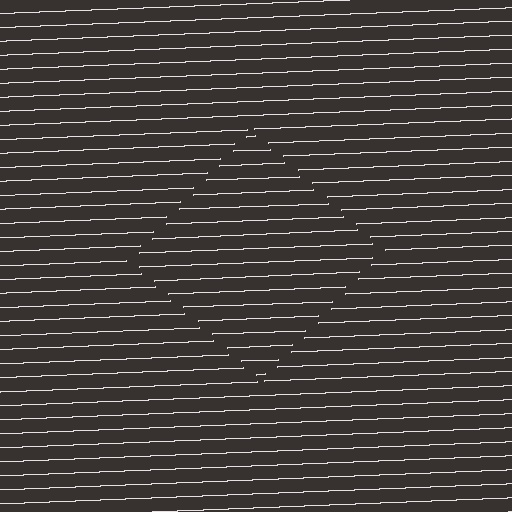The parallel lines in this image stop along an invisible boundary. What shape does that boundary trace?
An illusory square. The interior of the shape contains the same grating, shifted by half a period — the contour is defined by the phase discontinuity where line-ends from the inner and outer gratings abut.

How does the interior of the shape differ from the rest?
The interior of the shape contains the same grating, shifted by half a period — the contour is defined by the phase discontinuity where line-ends from the inner and outer gratings abut.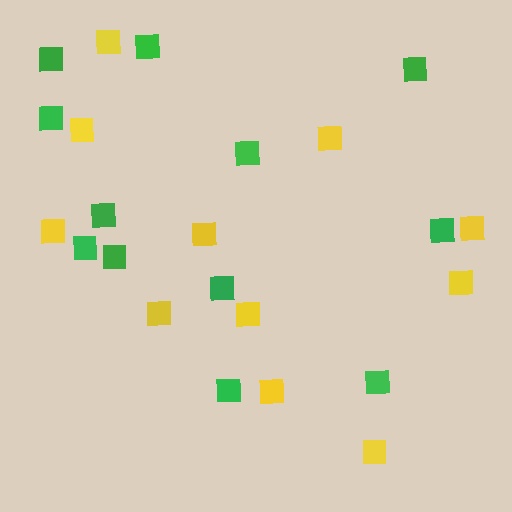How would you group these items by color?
There are 2 groups: one group of yellow squares (11) and one group of green squares (12).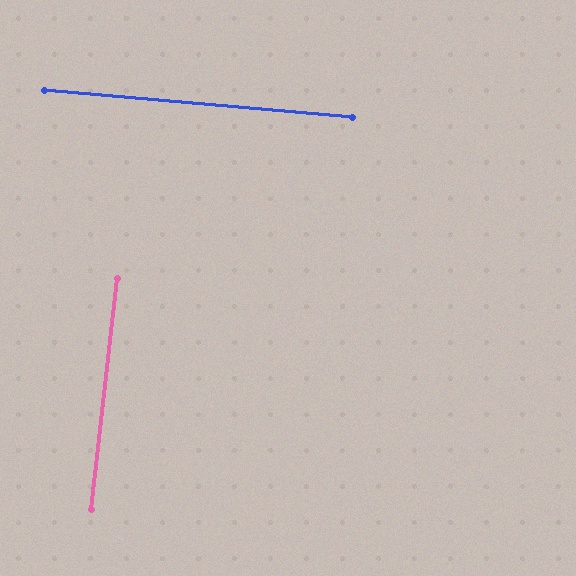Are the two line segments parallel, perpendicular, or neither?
Perpendicular — they meet at approximately 89°.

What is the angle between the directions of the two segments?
Approximately 89 degrees.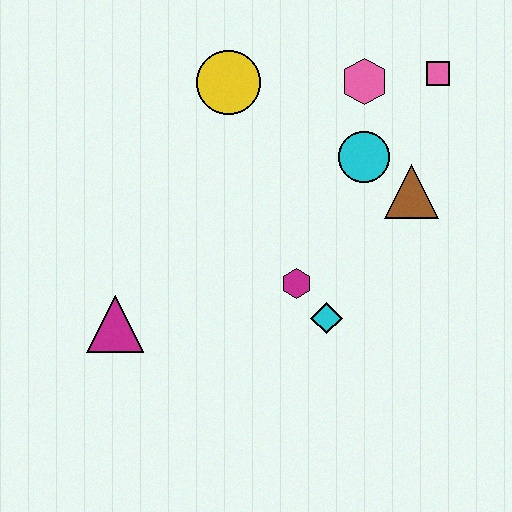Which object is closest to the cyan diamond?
The magenta hexagon is closest to the cyan diamond.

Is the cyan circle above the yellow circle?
No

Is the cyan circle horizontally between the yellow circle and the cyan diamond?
No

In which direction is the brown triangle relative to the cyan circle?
The brown triangle is to the right of the cyan circle.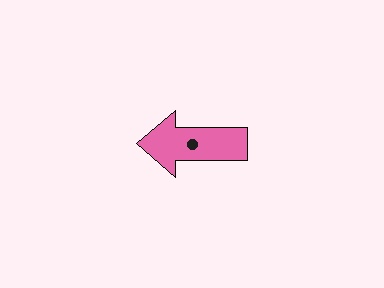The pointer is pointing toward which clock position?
Roughly 9 o'clock.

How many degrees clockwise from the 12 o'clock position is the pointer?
Approximately 270 degrees.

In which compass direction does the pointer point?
West.